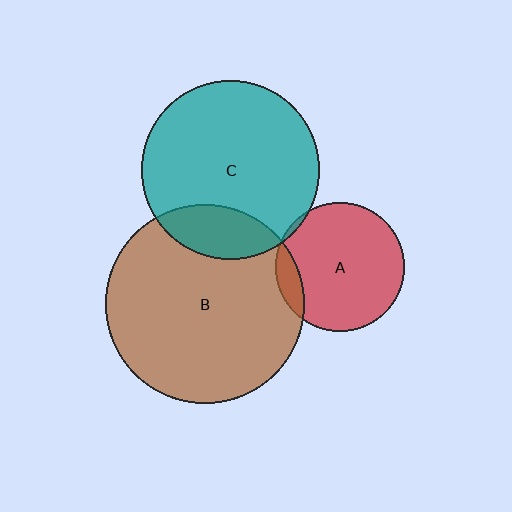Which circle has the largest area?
Circle B (brown).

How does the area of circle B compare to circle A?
Approximately 2.4 times.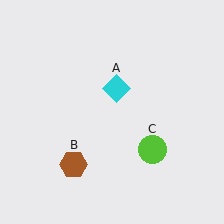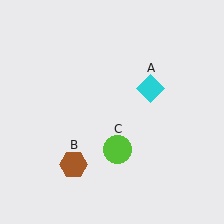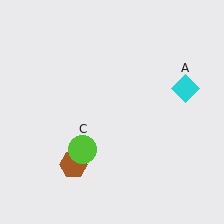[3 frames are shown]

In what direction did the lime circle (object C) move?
The lime circle (object C) moved left.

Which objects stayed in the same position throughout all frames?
Brown hexagon (object B) remained stationary.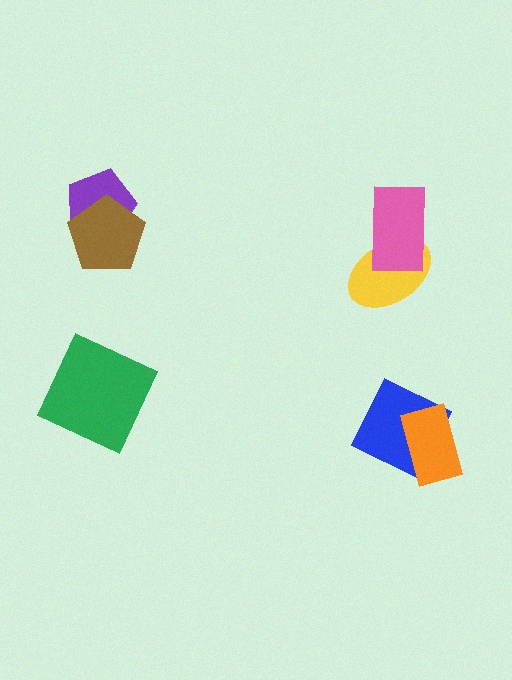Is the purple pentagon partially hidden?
Yes, it is partially covered by another shape.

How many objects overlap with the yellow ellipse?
1 object overlaps with the yellow ellipse.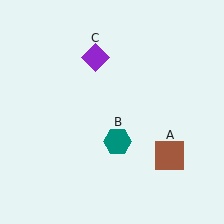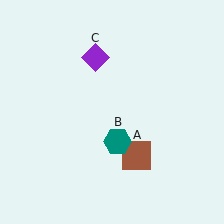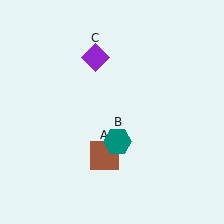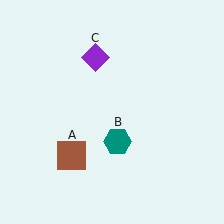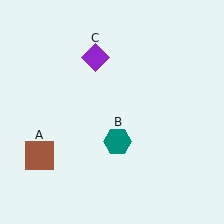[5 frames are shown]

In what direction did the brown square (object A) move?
The brown square (object A) moved left.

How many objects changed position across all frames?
1 object changed position: brown square (object A).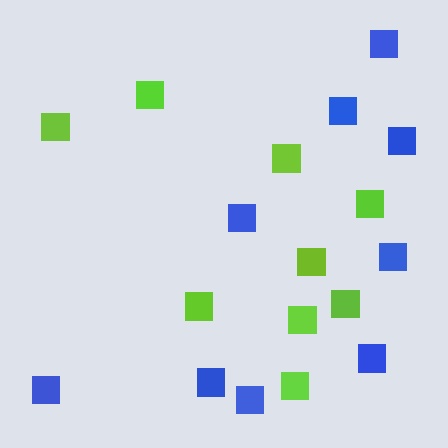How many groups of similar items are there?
There are 2 groups: one group of lime squares (9) and one group of blue squares (9).